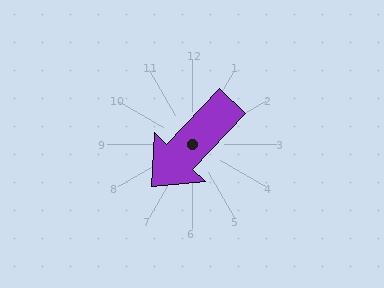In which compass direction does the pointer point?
Southwest.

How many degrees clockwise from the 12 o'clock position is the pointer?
Approximately 223 degrees.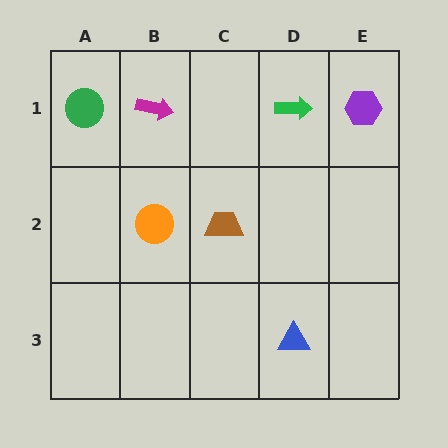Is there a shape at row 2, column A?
No, that cell is empty.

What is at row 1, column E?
A purple hexagon.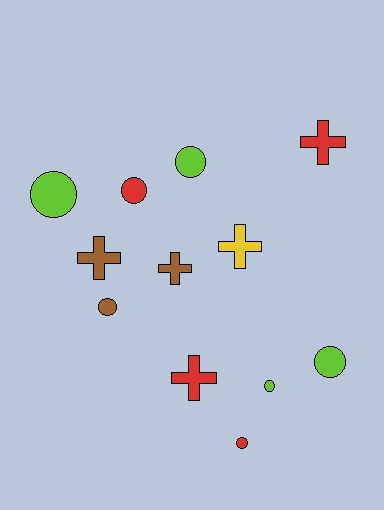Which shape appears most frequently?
Circle, with 7 objects.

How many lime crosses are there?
There are no lime crosses.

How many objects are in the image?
There are 12 objects.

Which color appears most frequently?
Lime, with 4 objects.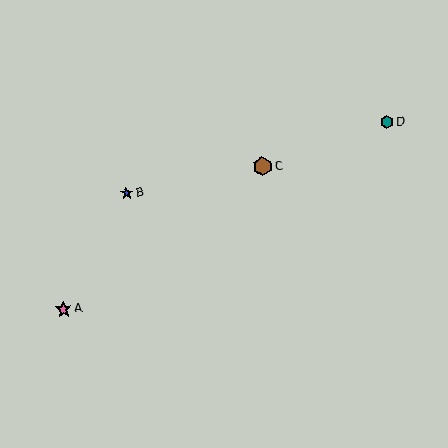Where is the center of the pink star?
The center of the pink star is at (63, 309).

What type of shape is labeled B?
Shape B is a blue star.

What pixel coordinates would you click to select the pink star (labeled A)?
Click at (63, 309) to select the pink star A.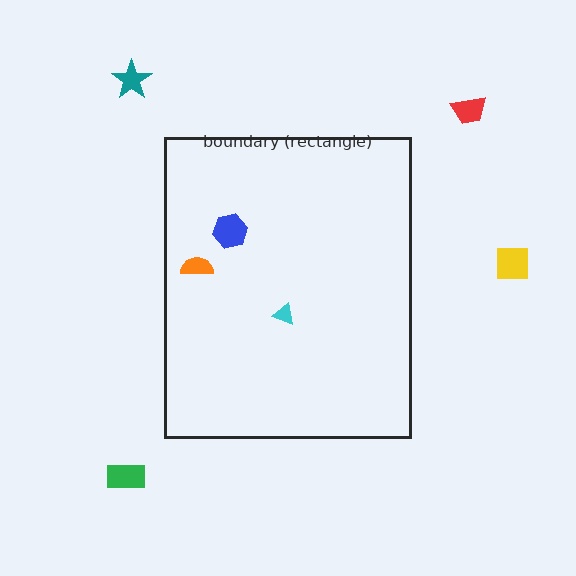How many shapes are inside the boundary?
3 inside, 4 outside.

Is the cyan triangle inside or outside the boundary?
Inside.